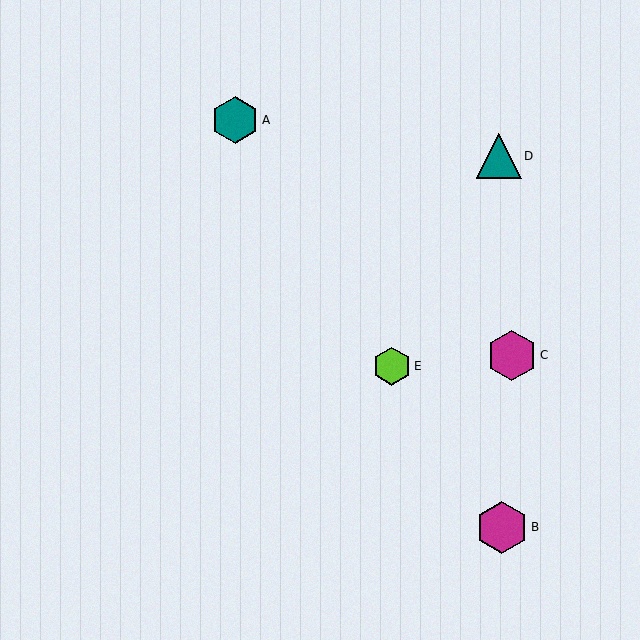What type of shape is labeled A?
Shape A is a teal hexagon.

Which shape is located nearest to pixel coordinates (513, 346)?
The magenta hexagon (labeled C) at (512, 355) is nearest to that location.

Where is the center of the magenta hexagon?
The center of the magenta hexagon is at (512, 355).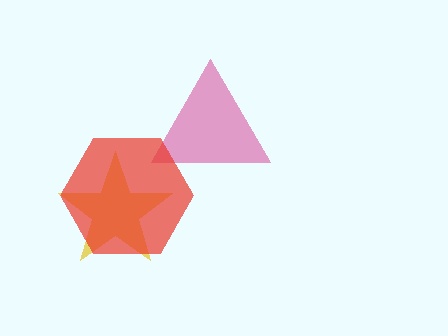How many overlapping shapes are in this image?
There are 3 overlapping shapes in the image.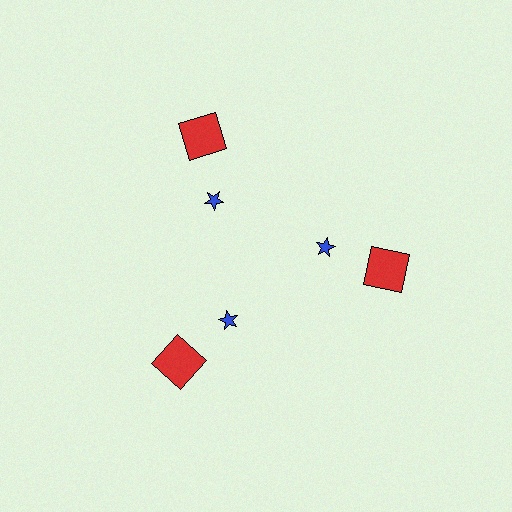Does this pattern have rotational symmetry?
Yes, this pattern has 3-fold rotational symmetry. It looks the same after rotating 120 degrees around the center.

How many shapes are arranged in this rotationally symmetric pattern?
There are 6 shapes, arranged in 3 groups of 2.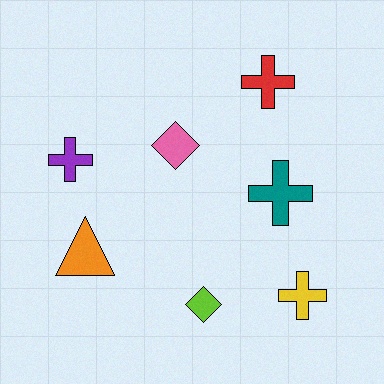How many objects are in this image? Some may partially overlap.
There are 7 objects.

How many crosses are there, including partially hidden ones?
There are 4 crosses.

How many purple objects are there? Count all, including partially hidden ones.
There is 1 purple object.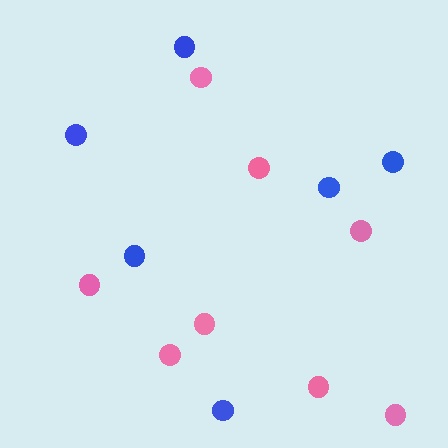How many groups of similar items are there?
There are 2 groups: one group of pink circles (8) and one group of blue circles (6).